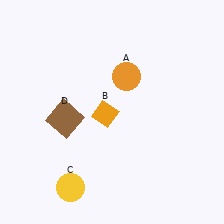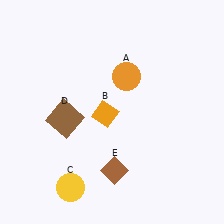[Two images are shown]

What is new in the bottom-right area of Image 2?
A brown diamond (E) was added in the bottom-right area of Image 2.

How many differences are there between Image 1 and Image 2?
There is 1 difference between the two images.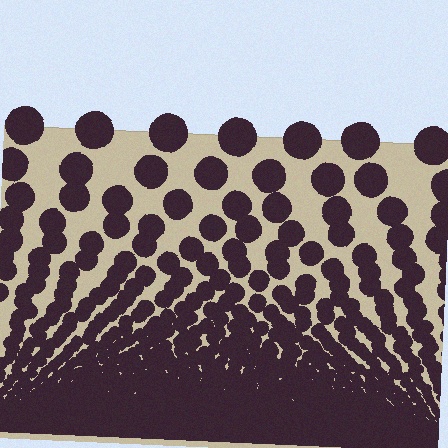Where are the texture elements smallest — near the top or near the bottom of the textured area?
Near the bottom.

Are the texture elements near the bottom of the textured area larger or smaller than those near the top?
Smaller. The gradient is inverted — elements near the bottom are smaller and denser.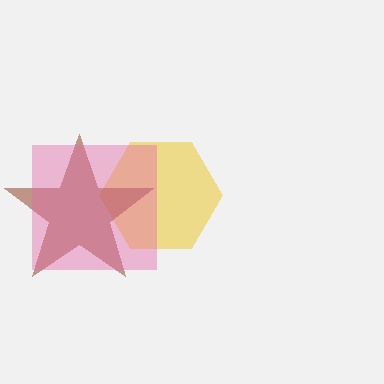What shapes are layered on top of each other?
The layered shapes are: a yellow hexagon, a brown star, a pink square.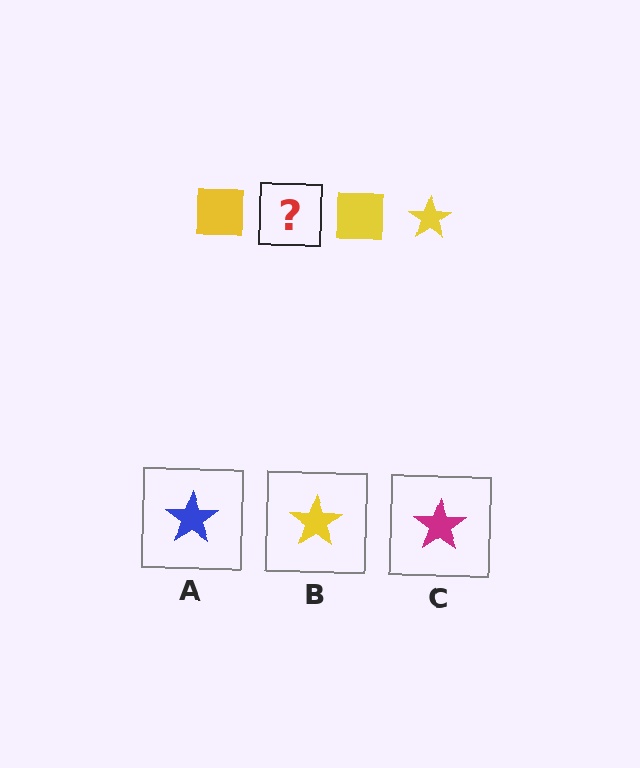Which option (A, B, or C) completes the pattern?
B.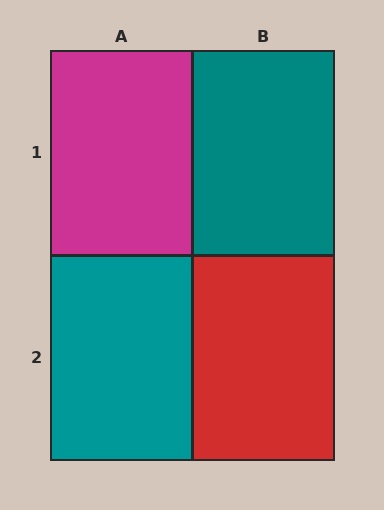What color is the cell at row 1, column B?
Teal.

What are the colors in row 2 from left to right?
Teal, red.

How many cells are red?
1 cell is red.